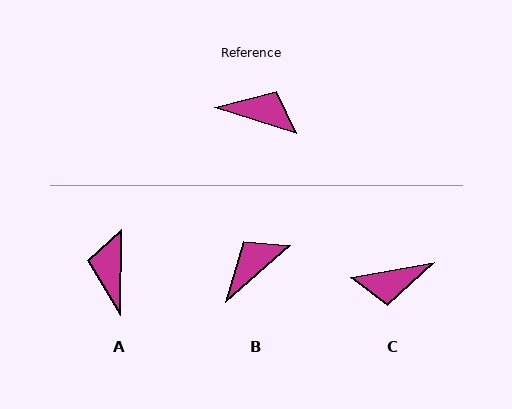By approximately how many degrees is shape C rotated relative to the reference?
Approximately 153 degrees clockwise.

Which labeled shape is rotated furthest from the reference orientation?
C, about 153 degrees away.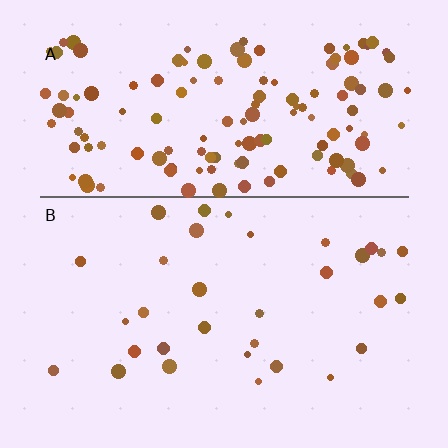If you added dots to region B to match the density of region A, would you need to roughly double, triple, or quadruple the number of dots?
Approximately quadruple.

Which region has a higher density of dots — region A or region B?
A (the top).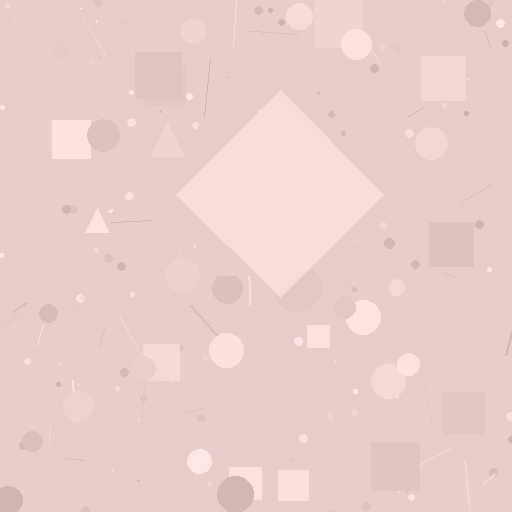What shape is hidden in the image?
A diamond is hidden in the image.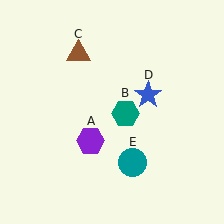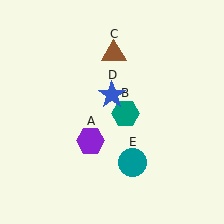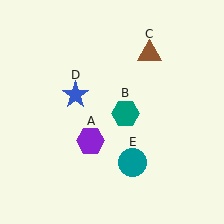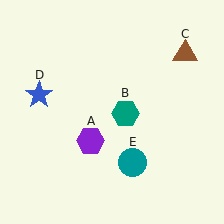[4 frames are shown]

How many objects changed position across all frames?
2 objects changed position: brown triangle (object C), blue star (object D).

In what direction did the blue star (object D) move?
The blue star (object D) moved left.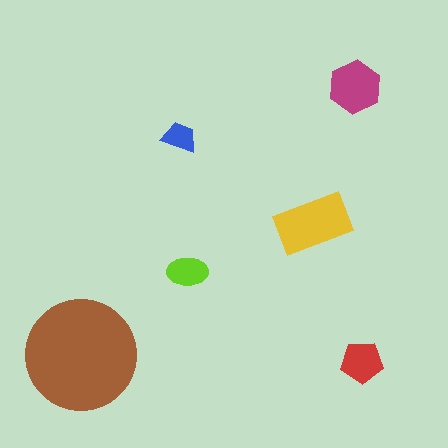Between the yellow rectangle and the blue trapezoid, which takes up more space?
The yellow rectangle.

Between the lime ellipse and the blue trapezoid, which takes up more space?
The lime ellipse.